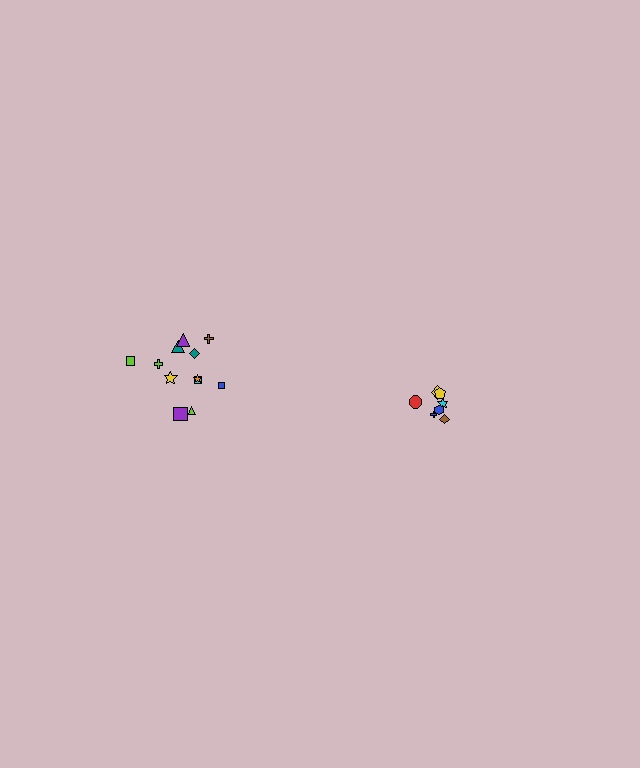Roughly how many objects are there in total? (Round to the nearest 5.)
Roughly 20 objects in total.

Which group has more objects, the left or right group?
The left group.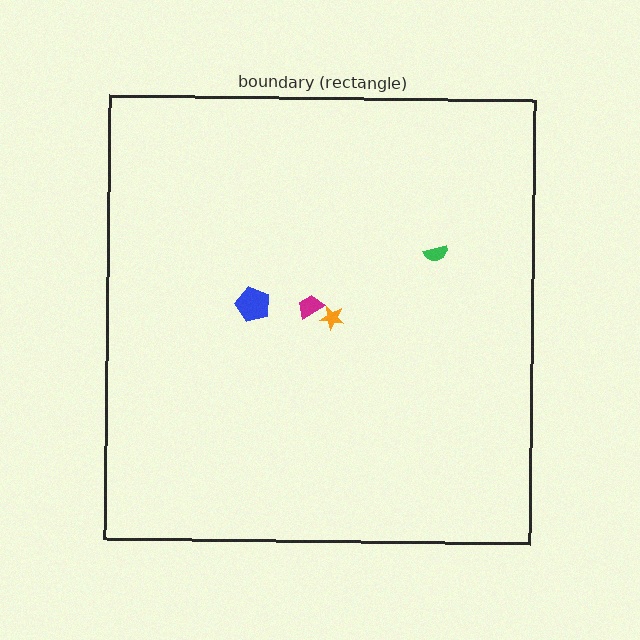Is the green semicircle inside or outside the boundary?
Inside.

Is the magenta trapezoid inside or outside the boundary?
Inside.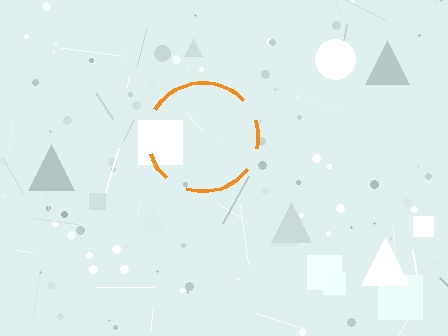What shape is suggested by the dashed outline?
The dashed outline suggests a circle.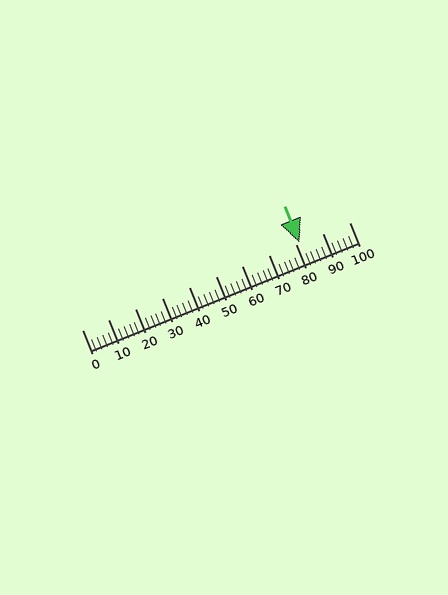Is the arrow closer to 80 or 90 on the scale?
The arrow is closer to 80.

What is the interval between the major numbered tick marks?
The major tick marks are spaced 10 units apart.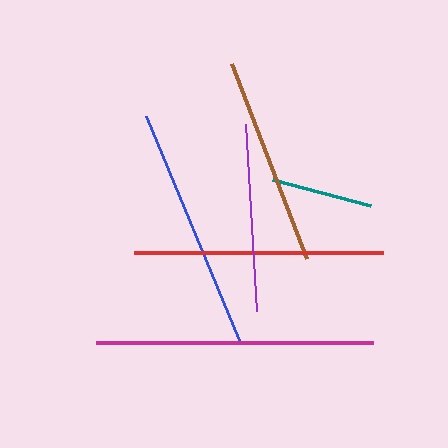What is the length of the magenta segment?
The magenta segment is approximately 278 pixels long.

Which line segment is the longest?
The magenta line is the longest at approximately 278 pixels.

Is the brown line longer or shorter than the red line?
The red line is longer than the brown line.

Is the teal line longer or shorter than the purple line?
The purple line is longer than the teal line.